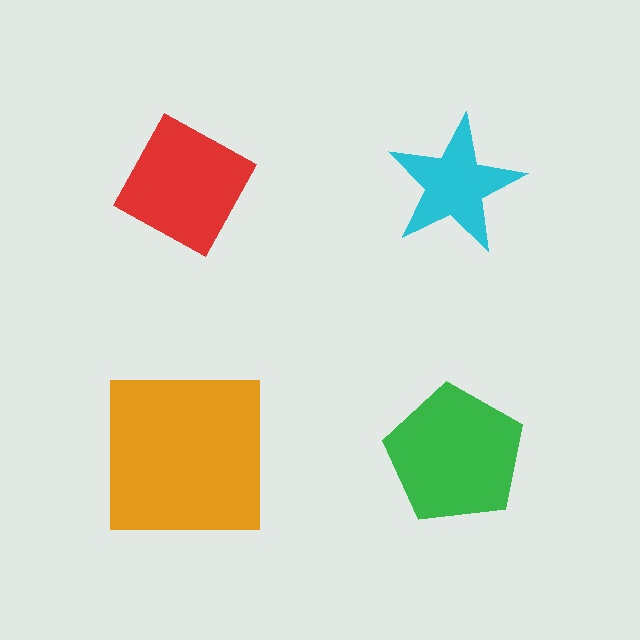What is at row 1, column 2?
A cyan star.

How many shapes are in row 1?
2 shapes.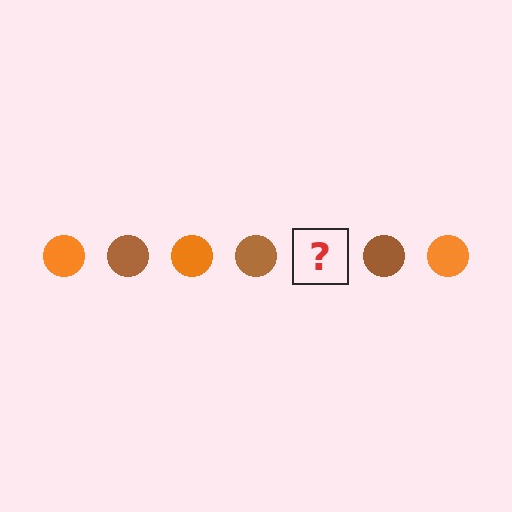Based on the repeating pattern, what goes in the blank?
The blank should be an orange circle.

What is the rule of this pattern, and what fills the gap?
The rule is that the pattern cycles through orange, brown circles. The gap should be filled with an orange circle.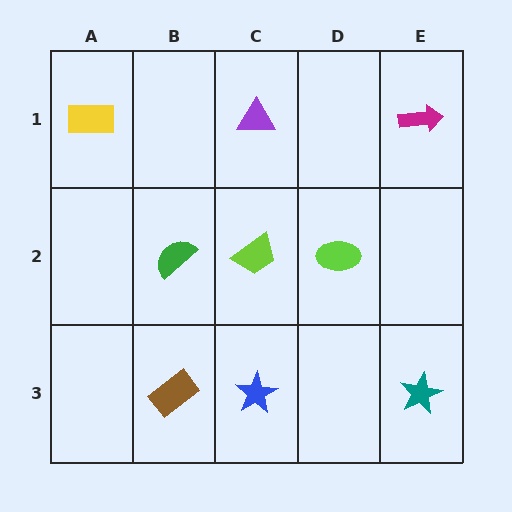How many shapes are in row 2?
3 shapes.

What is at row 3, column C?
A blue star.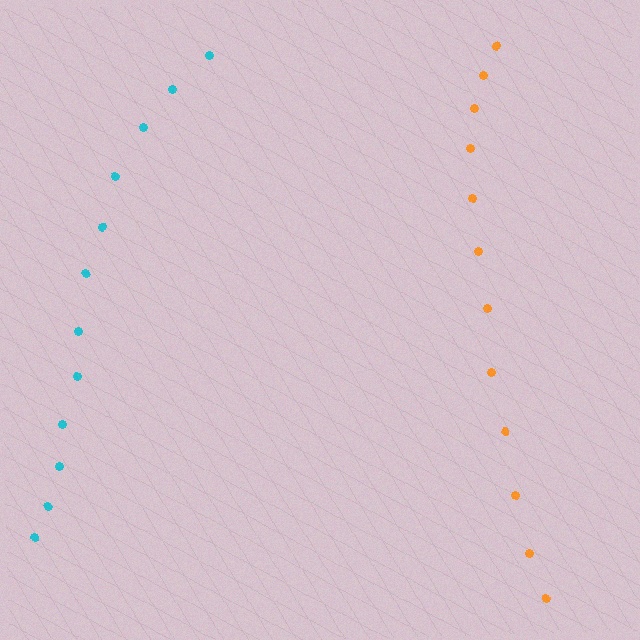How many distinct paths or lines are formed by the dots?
There are 2 distinct paths.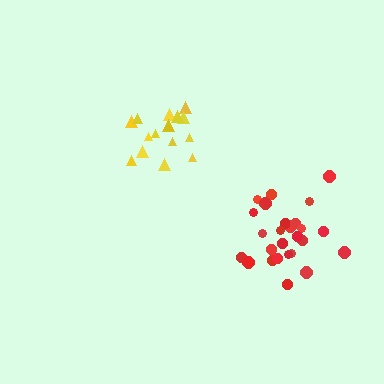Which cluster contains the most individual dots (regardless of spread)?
Red (27).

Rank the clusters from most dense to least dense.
red, yellow.